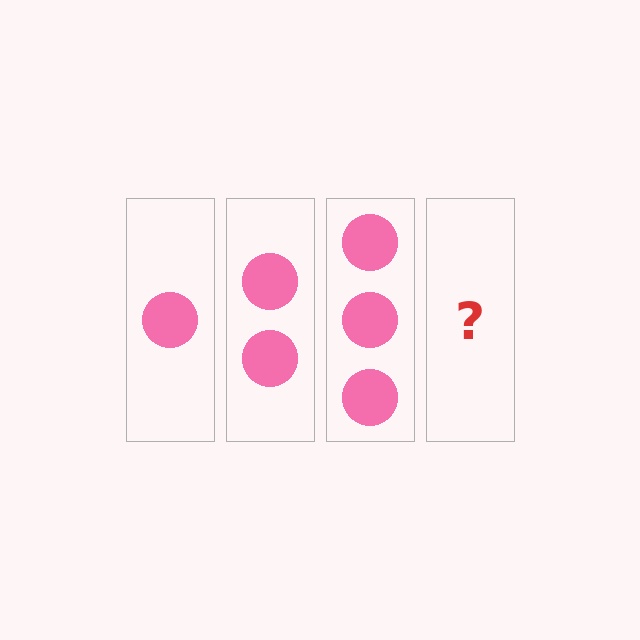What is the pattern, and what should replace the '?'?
The pattern is that each step adds one more circle. The '?' should be 4 circles.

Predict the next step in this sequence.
The next step is 4 circles.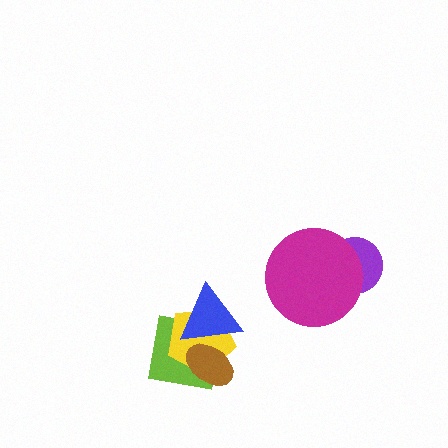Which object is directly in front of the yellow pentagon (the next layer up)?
The brown ellipse is directly in front of the yellow pentagon.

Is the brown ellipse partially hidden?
Yes, it is partially covered by another shape.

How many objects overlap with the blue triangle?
3 objects overlap with the blue triangle.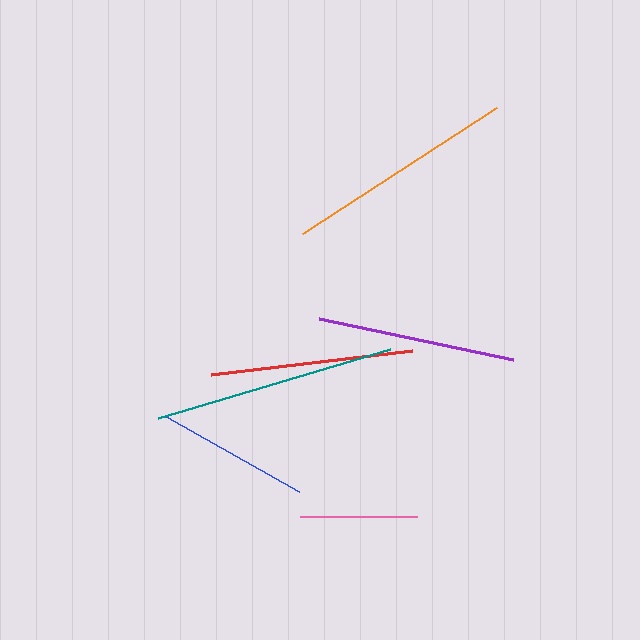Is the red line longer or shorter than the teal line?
The teal line is longer than the red line.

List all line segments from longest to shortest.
From longest to shortest: teal, orange, red, purple, blue, pink.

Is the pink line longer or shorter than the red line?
The red line is longer than the pink line.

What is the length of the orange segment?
The orange segment is approximately 231 pixels long.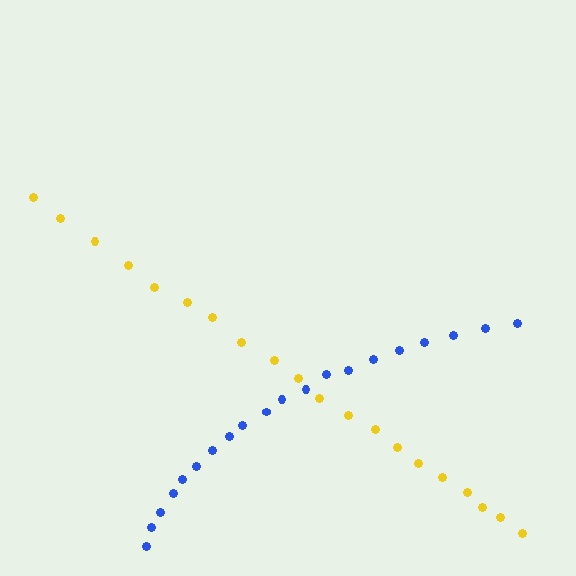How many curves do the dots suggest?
There are 2 distinct paths.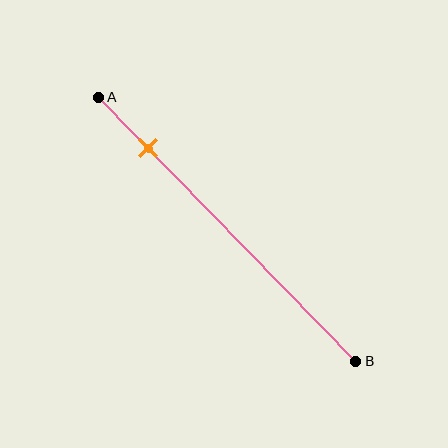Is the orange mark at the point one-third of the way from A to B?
No, the mark is at about 20% from A, not at the 33% one-third point.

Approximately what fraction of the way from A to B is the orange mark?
The orange mark is approximately 20% of the way from A to B.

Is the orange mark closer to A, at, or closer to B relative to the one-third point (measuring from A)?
The orange mark is closer to point A than the one-third point of segment AB.